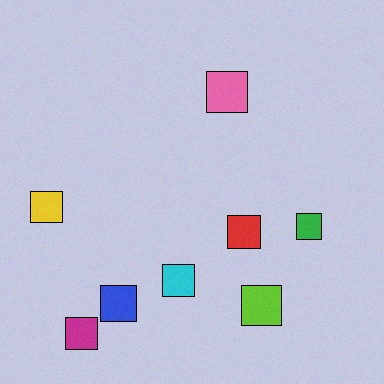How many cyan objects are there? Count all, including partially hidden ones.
There is 1 cyan object.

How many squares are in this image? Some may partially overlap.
There are 8 squares.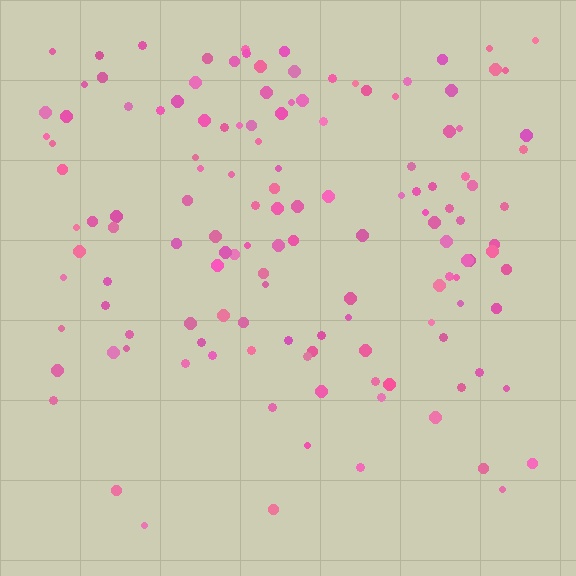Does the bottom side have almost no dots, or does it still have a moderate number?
Still a moderate number, just noticeably fewer than the top.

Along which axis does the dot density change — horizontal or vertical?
Vertical.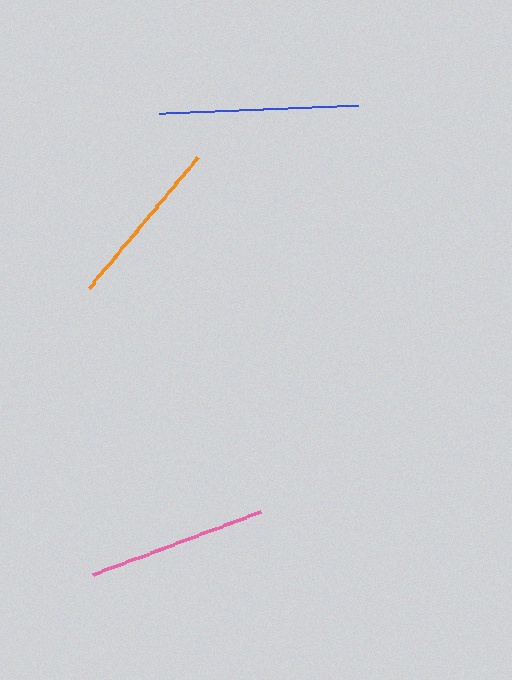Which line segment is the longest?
The blue line is the longest at approximately 199 pixels.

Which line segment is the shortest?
The orange line is the shortest at approximately 170 pixels.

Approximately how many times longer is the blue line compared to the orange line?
The blue line is approximately 1.2 times the length of the orange line.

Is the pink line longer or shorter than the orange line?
The pink line is longer than the orange line.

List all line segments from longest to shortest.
From longest to shortest: blue, pink, orange.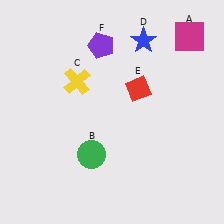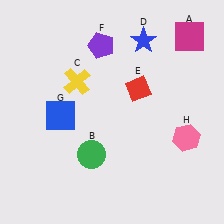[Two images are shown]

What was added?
A blue square (G), a pink hexagon (H) were added in Image 2.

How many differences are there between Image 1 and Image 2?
There are 2 differences between the two images.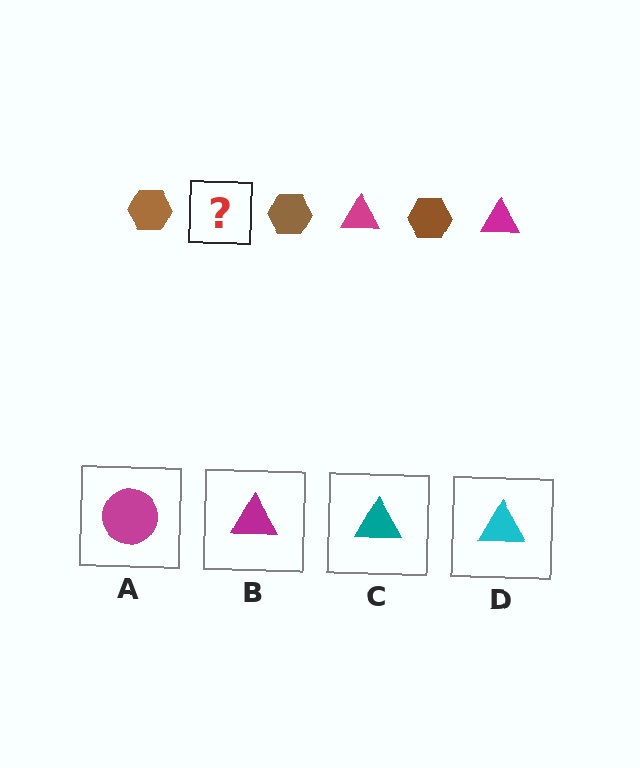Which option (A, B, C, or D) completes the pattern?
B.